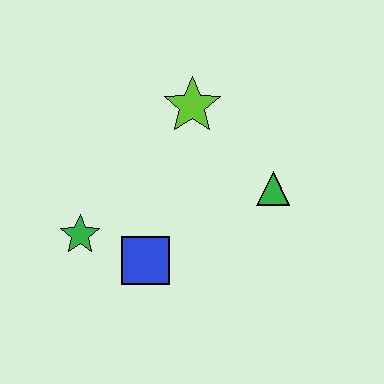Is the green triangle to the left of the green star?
No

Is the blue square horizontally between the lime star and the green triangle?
No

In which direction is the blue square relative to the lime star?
The blue square is below the lime star.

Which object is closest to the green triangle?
The lime star is closest to the green triangle.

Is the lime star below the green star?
No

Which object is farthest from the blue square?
The lime star is farthest from the blue square.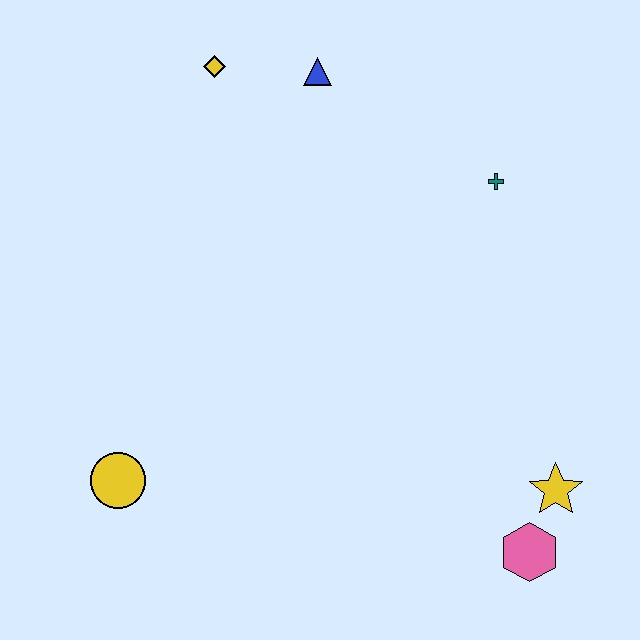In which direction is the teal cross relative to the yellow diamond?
The teal cross is to the right of the yellow diamond.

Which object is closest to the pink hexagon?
The yellow star is closest to the pink hexagon.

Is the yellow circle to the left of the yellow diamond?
Yes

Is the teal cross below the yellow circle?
No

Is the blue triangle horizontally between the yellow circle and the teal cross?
Yes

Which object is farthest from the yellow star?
The yellow diamond is farthest from the yellow star.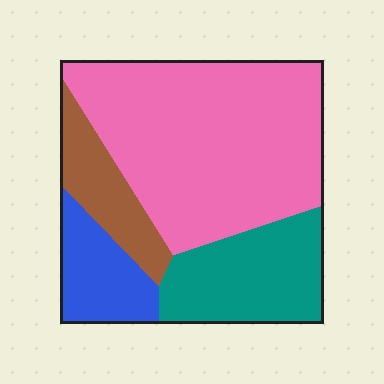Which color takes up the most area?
Pink, at roughly 55%.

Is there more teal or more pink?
Pink.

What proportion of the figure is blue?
Blue takes up about one eighth (1/8) of the figure.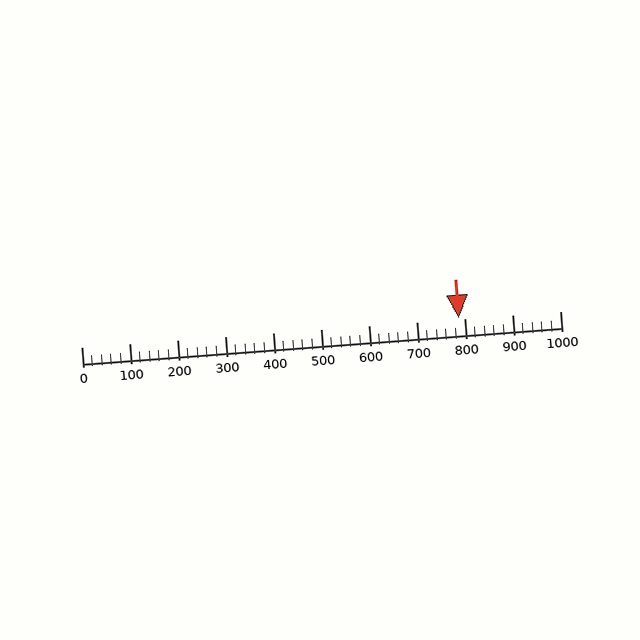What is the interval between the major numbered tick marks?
The major tick marks are spaced 100 units apart.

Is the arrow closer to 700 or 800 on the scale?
The arrow is closer to 800.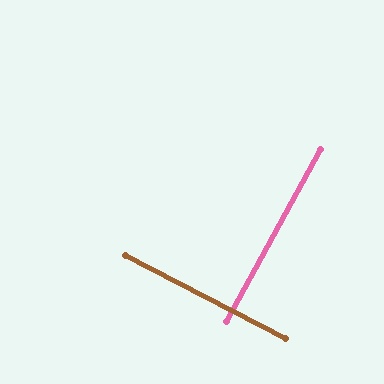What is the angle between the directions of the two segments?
Approximately 89 degrees.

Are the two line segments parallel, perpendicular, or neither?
Perpendicular — they meet at approximately 89°.